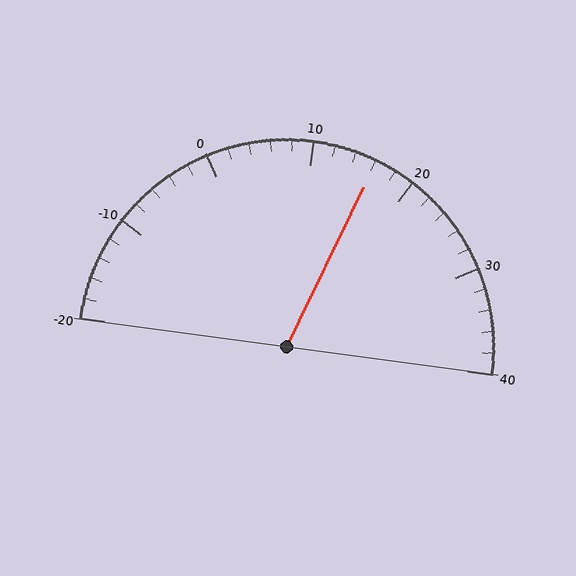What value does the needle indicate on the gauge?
The needle indicates approximately 16.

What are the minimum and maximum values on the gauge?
The gauge ranges from -20 to 40.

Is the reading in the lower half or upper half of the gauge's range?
The reading is in the upper half of the range (-20 to 40).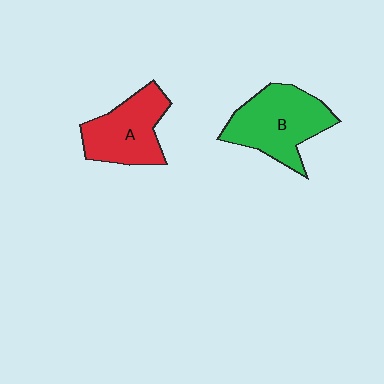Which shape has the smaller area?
Shape A (red).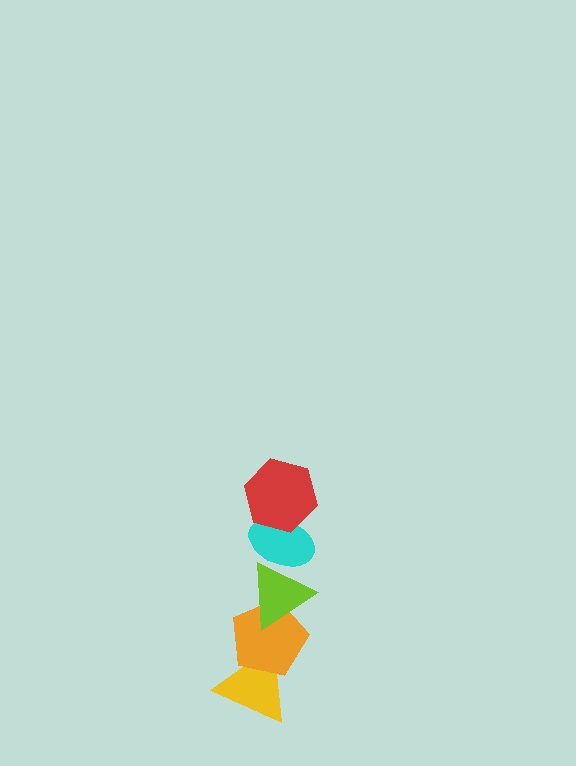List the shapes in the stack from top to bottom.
From top to bottom: the red hexagon, the cyan ellipse, the lime triangle, the orange pentagon, the yellow triangle.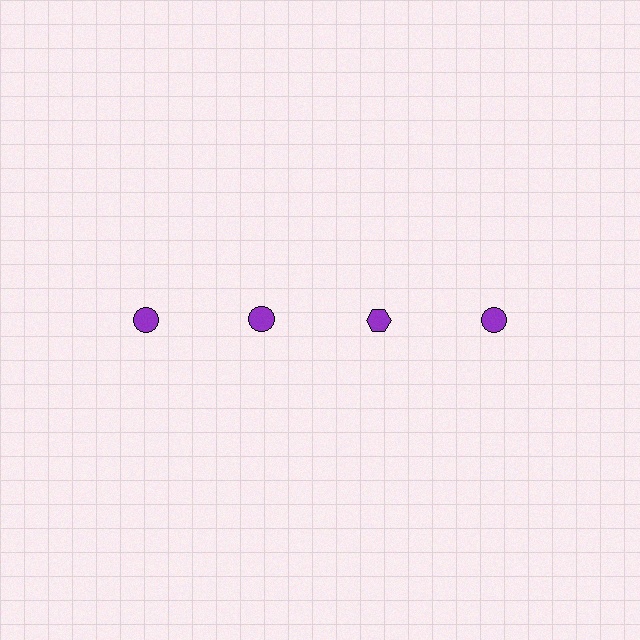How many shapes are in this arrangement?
There are 4 shapes arranged in a grid pattern.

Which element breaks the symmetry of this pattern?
The purple hexagon in the top row, center column breaks the symmetry. All other shapes are purple circles.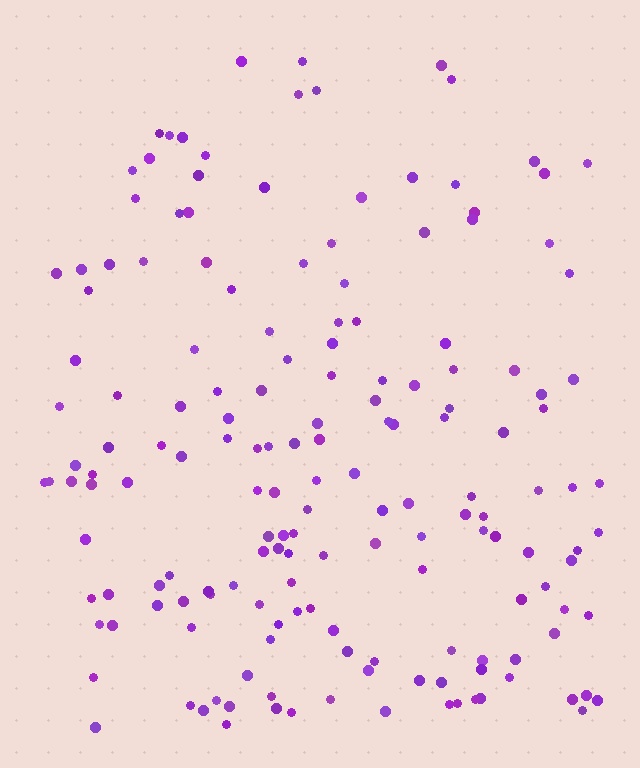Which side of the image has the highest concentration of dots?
The bottom.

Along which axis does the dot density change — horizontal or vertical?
Vertical.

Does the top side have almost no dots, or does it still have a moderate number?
Still a moderate number, just noticeably fewer than the bottom.